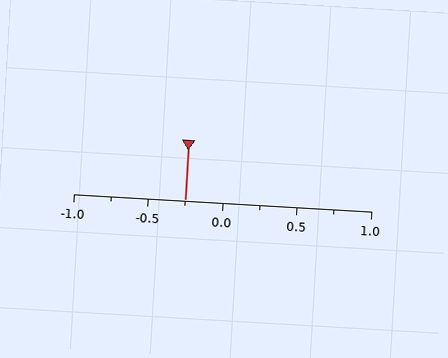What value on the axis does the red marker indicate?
The marker indicates approximately -0.25.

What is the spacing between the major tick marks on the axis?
The major ticks are spaced 0.5 apart.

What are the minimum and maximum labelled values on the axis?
The axis runs from -1.0 to 1.0.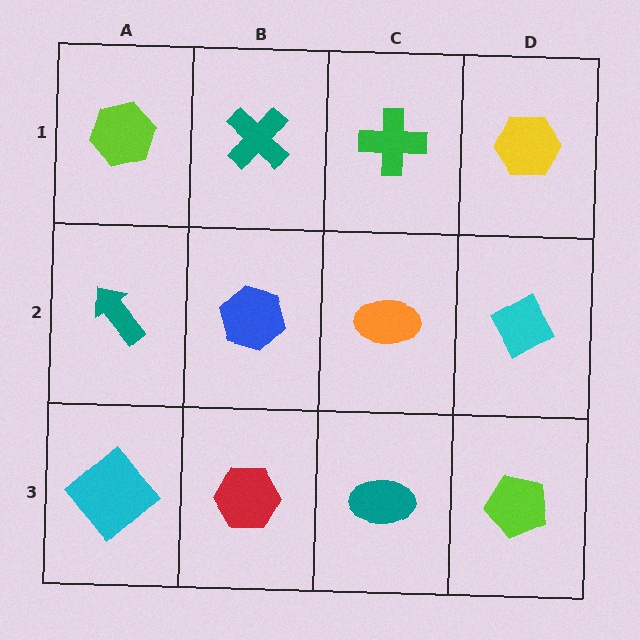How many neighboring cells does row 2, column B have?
4.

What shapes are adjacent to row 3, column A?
A teal arrow (row 2, column A), a red hexagon (row 3, column B).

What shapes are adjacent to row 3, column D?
A cyan diamond (row 2, column D), a teal ellipse (row 3, column C).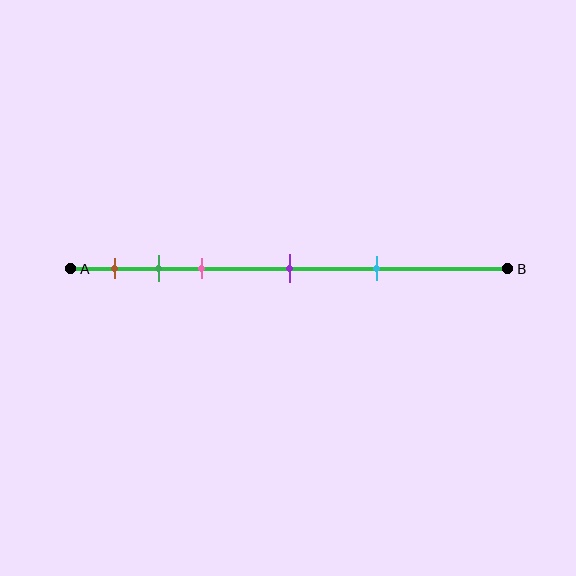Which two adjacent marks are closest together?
The green and pink marks are the closest adjacent pair.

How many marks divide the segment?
There are 5 marks dividing the segment.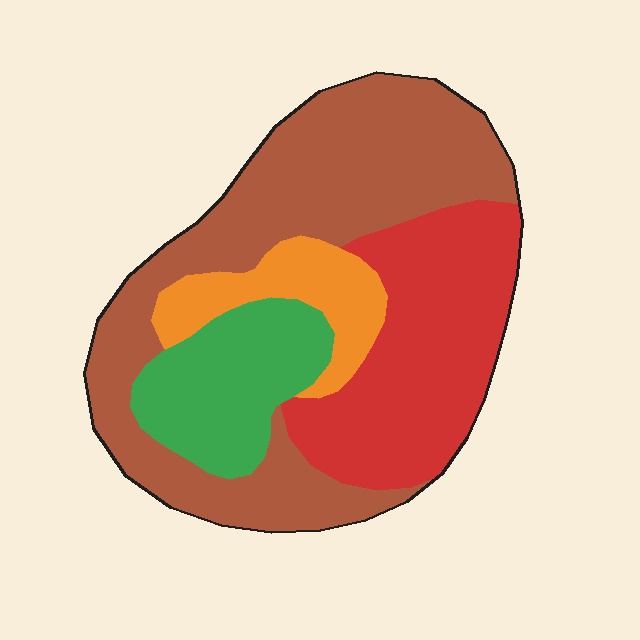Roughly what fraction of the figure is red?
Red takes up between a sixth and a third of the figure.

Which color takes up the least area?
Orange, at roughly 10%.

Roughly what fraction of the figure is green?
Green takes up less than a sixth of the figure.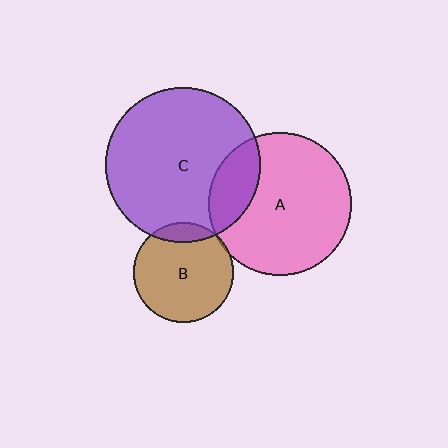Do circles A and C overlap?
Yes.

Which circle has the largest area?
Circle C (purple).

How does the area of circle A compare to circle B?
Approximately 2.1 times.